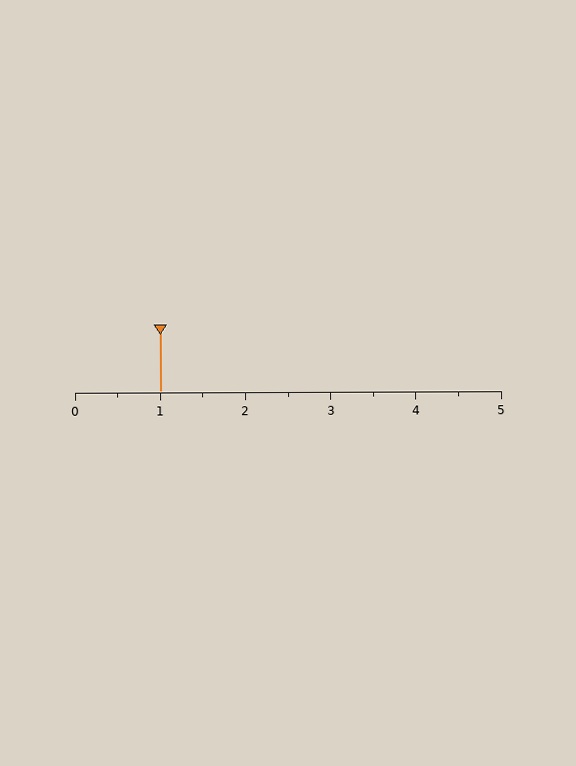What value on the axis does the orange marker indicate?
The marker indicates approximately 1.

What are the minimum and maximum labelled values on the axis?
The axis runs from 0 to 5.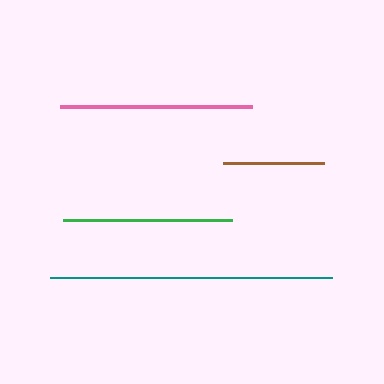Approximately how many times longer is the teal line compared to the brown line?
The teal line is approximately 2.8 times the length of the brown line.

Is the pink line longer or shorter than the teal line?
The teal line is longer than the pink line.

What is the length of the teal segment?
The teal segment is approximately 283 pixels long.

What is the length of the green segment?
The green segment is approximately 169 pixels long.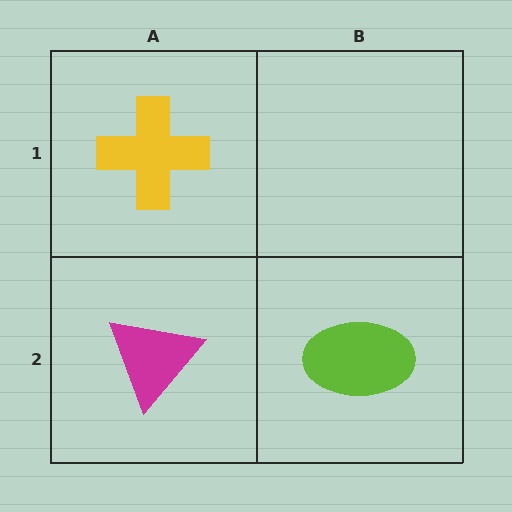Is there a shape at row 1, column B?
No, that cell is empty.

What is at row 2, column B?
A lime ellipse.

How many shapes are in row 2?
2 shapes.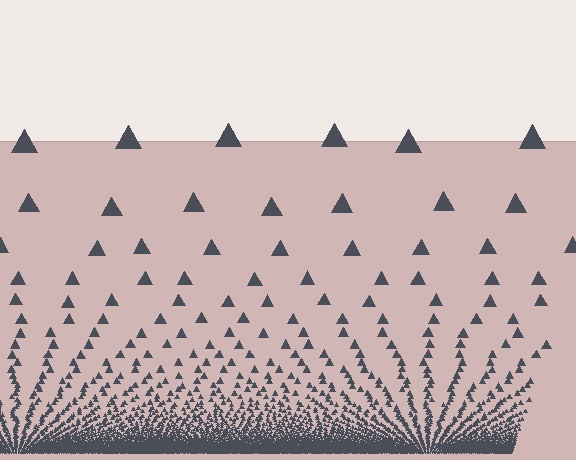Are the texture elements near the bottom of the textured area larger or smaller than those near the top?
Smaller. The gradient is inverted — elements near the bottom are smaller and denser.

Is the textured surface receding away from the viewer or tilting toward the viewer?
The surface appears to tilt toward the viewer. Texture elements get larger and sparser toward the top.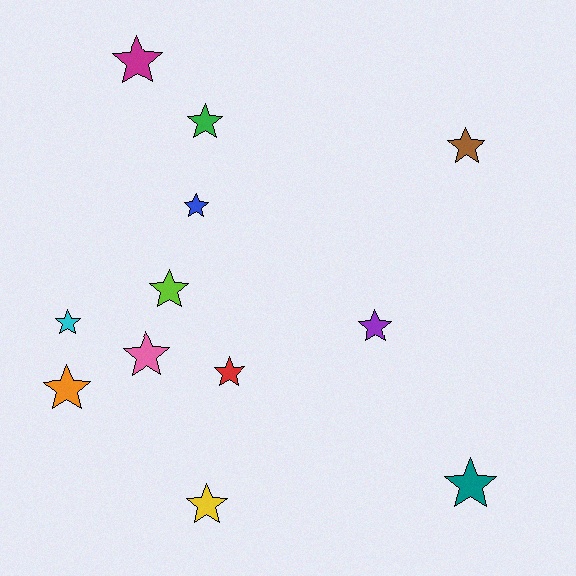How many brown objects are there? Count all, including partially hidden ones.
There is 1 brown object.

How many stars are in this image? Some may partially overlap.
There are 12 stars.